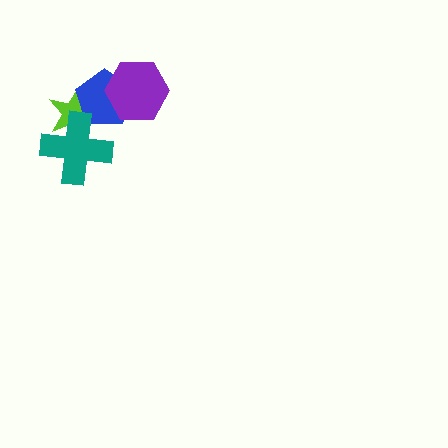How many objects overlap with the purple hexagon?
1 object overlaps with the purple hexagon.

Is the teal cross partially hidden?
No, no other shape covers it.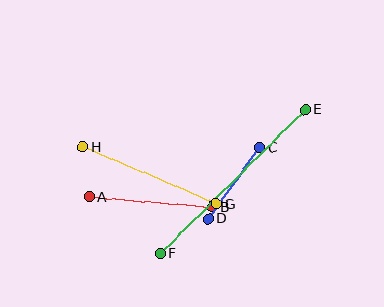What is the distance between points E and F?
The distance is approximately 203 pixels.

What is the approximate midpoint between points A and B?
The midpoint is at approximately (151, 202) pixels.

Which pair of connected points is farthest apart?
Points E and F are farthest apart.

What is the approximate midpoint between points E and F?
The midpoint is at approximately (233, 182) pixels.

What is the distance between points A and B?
The distance is approximately 123 pixels.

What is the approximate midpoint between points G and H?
The midpoint is at approximately (149, 176) pixels.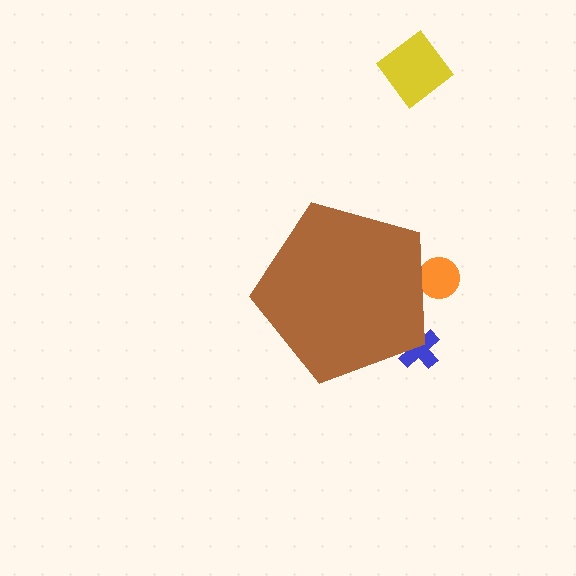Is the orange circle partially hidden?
Yes, the orange circle is partially hidden behind the brown pentagon.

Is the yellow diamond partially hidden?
No, the yellow diamond is fully visible.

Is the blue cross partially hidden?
Yes, the blue cross is partially hidden behind the brown pentagon.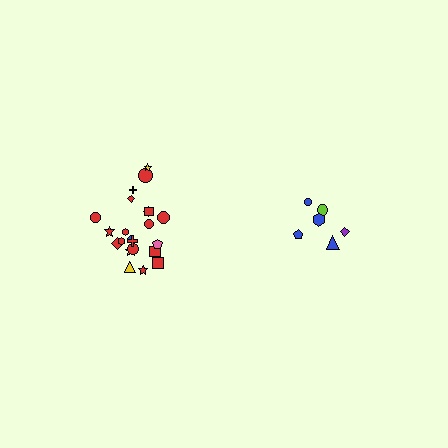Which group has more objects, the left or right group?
The left group.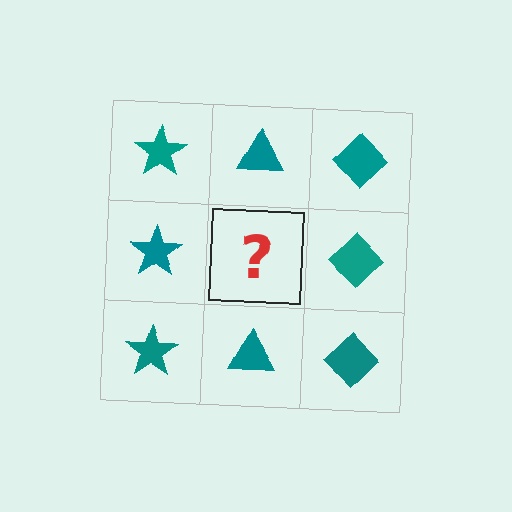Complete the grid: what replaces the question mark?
The question mark should be replaced with a teal triangle.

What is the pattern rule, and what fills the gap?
The rule is that each column has a consistent shape. The gap should be filled with a teal triangle.